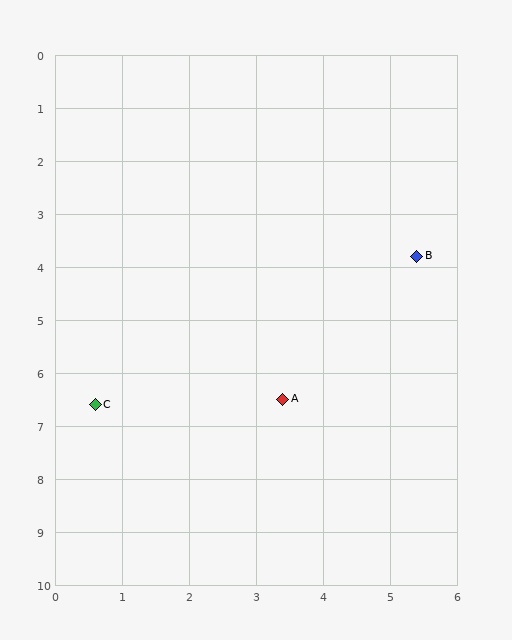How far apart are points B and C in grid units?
Points B and C are about 5.6 grid units apart.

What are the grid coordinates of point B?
Point B is at approximately (5.4, 3.8).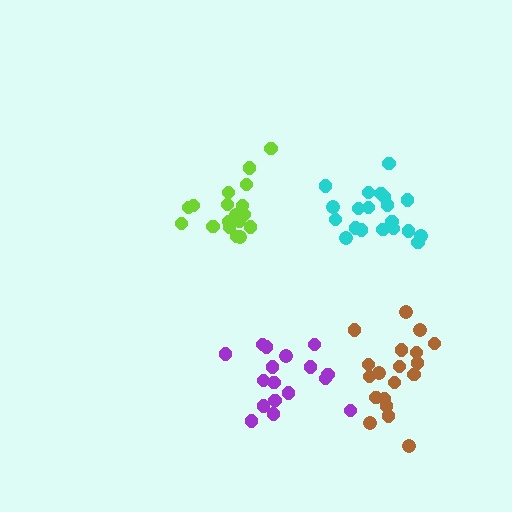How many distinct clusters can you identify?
There are 4 distinct clusters.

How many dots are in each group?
Group 1: 17 dots, Group 2: 19 dots, Group 3: 20 dots, Group 4: 19 dots (75 total).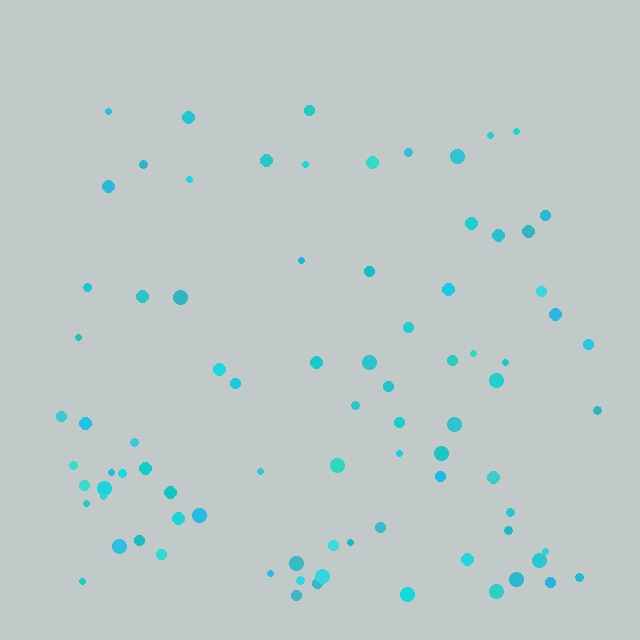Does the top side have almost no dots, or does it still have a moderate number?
Still a moderate number, just noticeably fewer than the bottom.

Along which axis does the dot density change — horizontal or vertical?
Vertical.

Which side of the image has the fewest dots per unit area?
The top.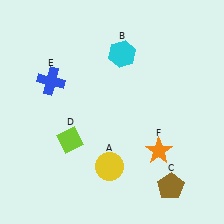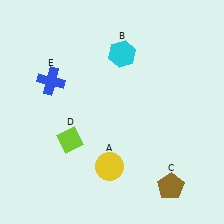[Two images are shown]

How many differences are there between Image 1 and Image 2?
There is 1 difference between the two images.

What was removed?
The orange star (F) was removed in Image 2.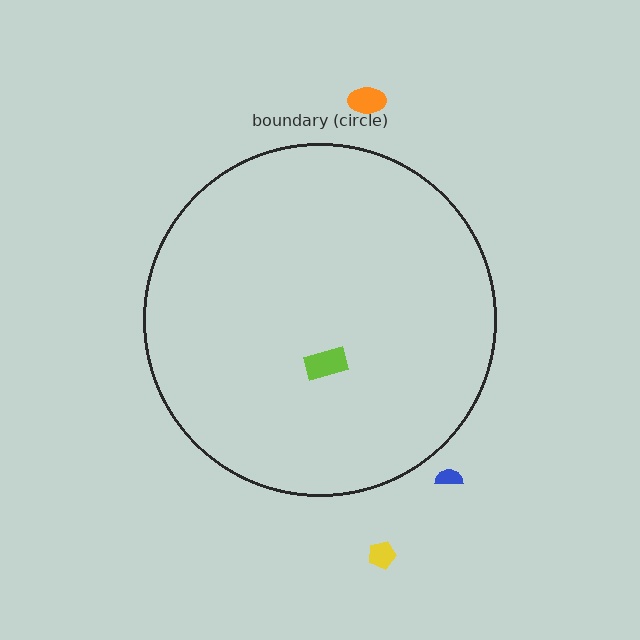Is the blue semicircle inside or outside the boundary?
Outside.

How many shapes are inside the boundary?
1 inside, 3 outside.